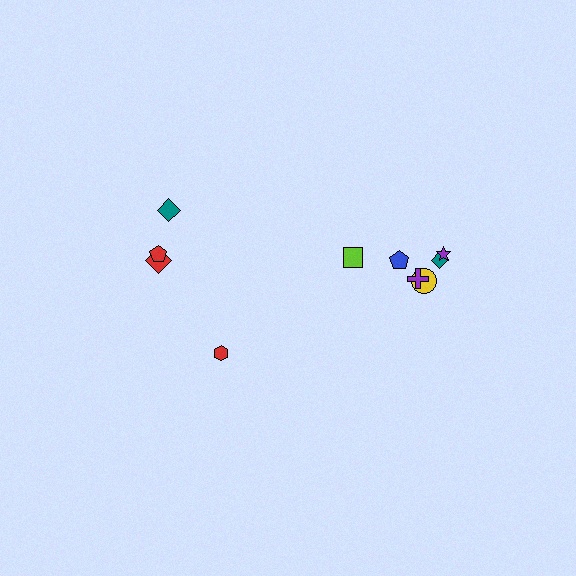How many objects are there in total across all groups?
There are 10 objects.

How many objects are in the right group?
There are 6 objects.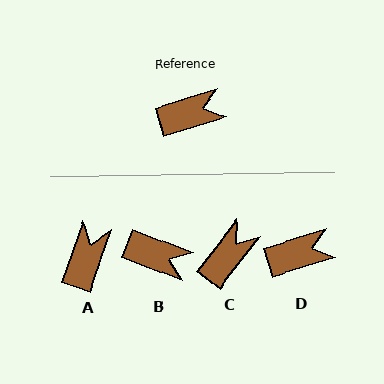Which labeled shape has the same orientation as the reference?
D.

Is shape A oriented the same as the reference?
No, it is off by about 54 degrees.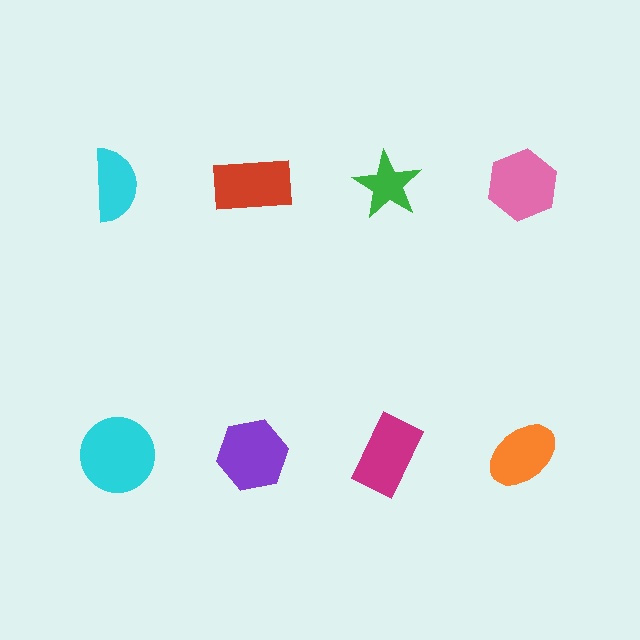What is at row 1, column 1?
A cyan semicircle.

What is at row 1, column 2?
A red rectangle.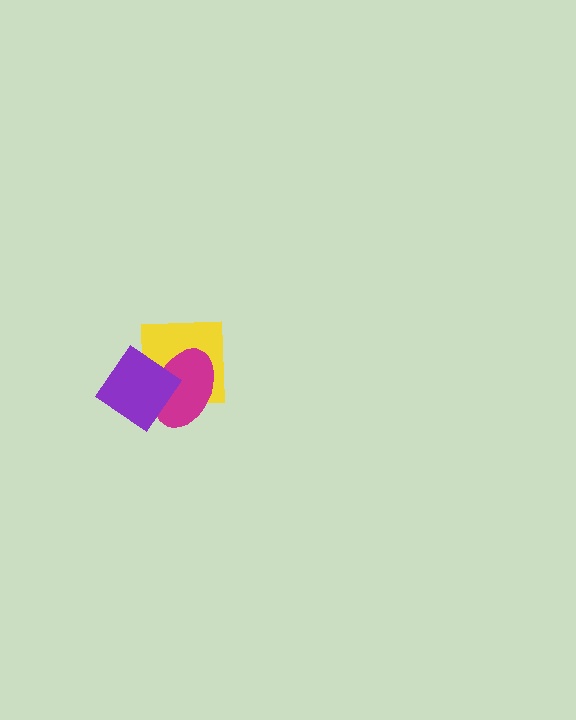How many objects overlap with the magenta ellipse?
2 objects overlap with the magenta ellipse.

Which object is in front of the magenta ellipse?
The purple diamond is in front of the magenta ellipse.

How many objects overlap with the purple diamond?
2 objects overlap with the purple diamond.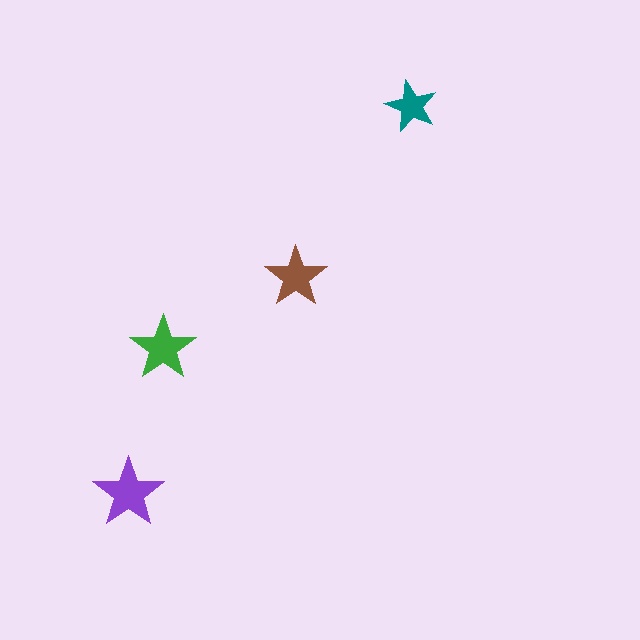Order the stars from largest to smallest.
the purple one, the green one, the brown one, the teal one.